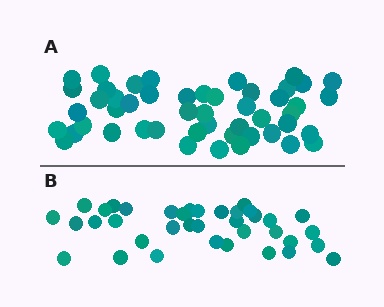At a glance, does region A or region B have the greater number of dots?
Region A (the top region) has more dots.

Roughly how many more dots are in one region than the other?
Region A has roughly 12 or so more dots than region B.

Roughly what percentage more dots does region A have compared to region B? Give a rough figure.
About 30% more.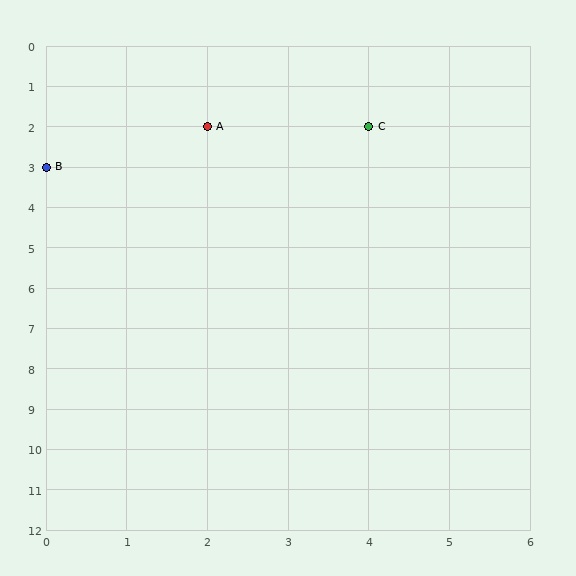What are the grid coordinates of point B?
Point B is at grid coordinates (0, 3).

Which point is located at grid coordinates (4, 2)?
Point C is at (4, 2).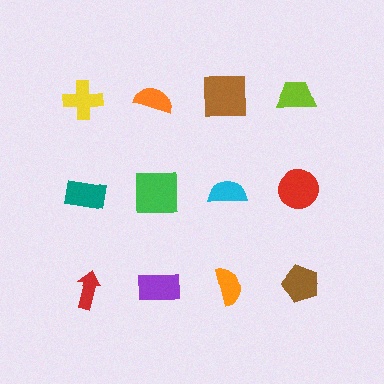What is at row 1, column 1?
A yellow cross.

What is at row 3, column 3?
An orange semicircle.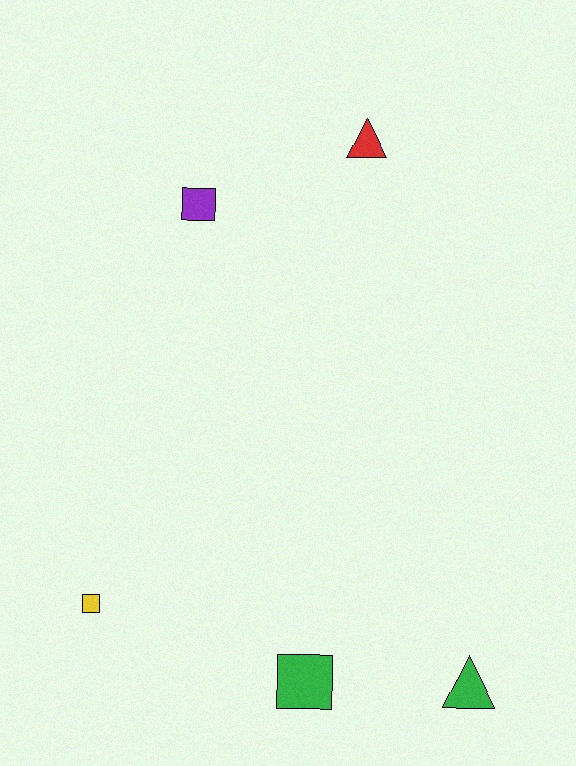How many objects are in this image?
There are 5 objects.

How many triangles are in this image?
There are 2 triangles.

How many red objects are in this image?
There is 1 red object.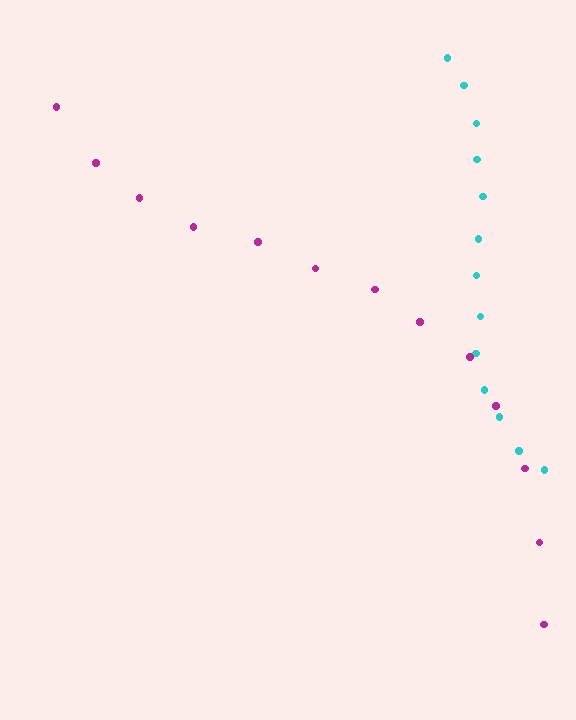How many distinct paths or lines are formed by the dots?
There are 2 distinct paths.